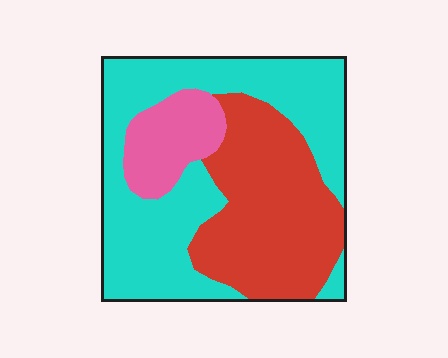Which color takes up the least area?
Pink, at roughly 15%.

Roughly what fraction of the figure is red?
Red takes up about three eighths (3/8) of the figure.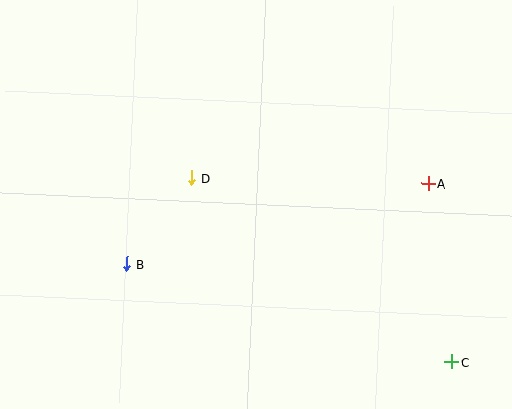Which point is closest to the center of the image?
Point D at (192, 178) is closest to the center.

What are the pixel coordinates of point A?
Point A is at (429, 184).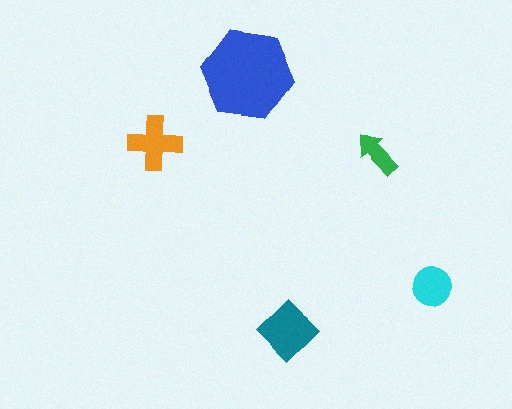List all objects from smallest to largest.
The green arrow, the cyan circle, the orange cross, the teal diamond, the blue hexagon.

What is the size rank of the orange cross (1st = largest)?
3rd.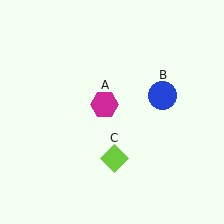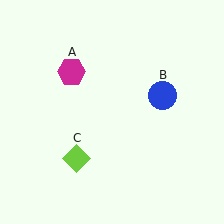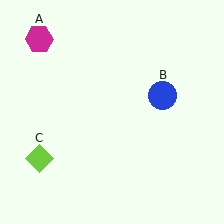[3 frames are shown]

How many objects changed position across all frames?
2 objects changed position: magenta hexagon (object A), lime diamond (object C).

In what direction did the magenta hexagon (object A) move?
The magenta hexagon (object A) moved up and to the left.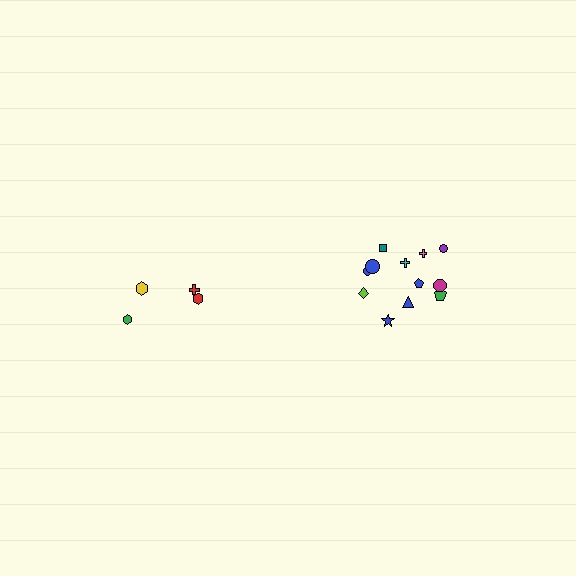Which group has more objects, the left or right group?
The right group.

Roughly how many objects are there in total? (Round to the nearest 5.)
Roughly 15 objects in total.